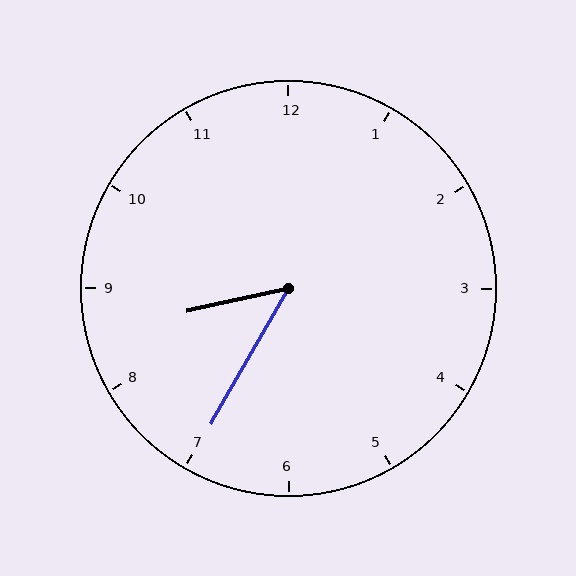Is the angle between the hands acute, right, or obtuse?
It is acute.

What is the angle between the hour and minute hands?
Approximately 48 degrees.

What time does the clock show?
8:35.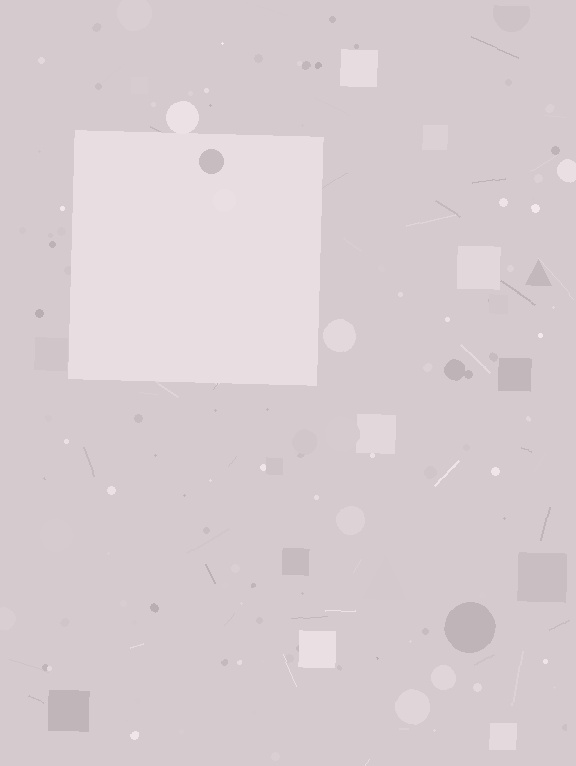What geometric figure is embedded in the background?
A square is embedded in the background.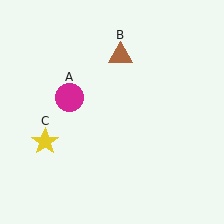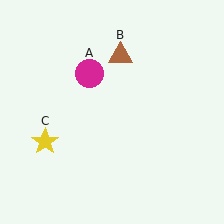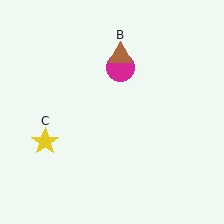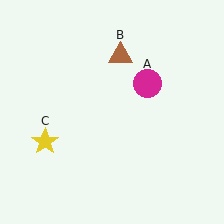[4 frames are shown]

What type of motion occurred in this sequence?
The magenta circle (object A) rotated clockwise around the center of the scene.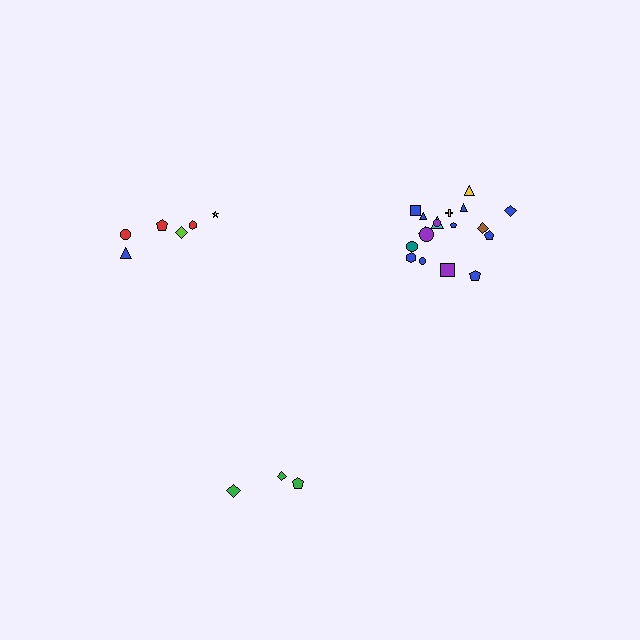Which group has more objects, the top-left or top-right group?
The top-right group.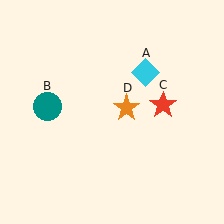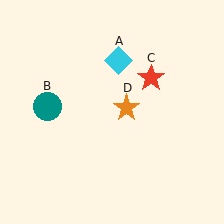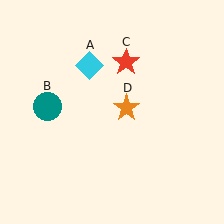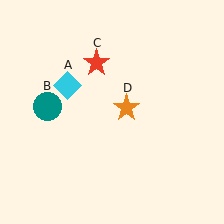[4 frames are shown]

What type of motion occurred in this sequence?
The cyan diamond (object A), red star (object C) rotated counterclockwise around the center of the scene.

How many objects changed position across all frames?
2 objects changed position: cyan diamond (object A), red star (object C).